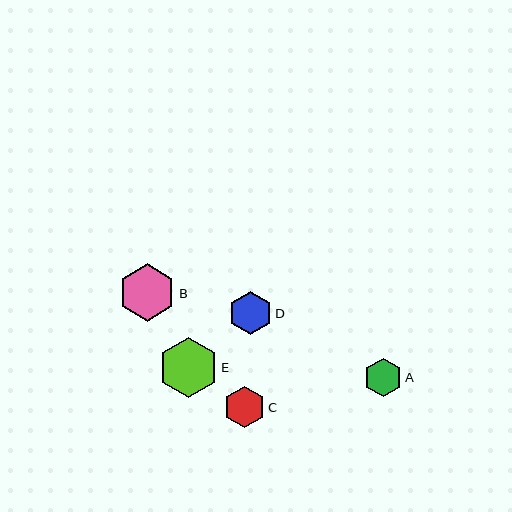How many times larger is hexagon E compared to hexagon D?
Hexagon E is approximately 1.4 times the size of hexagon D.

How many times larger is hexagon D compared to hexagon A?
Hexagon D is approximately 1.1 times the size of hexagon A.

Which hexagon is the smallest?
Hexagon A is the smallest with a size of approximately 39 pixels.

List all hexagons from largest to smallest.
From largest to smallest: E, B, D, C, A.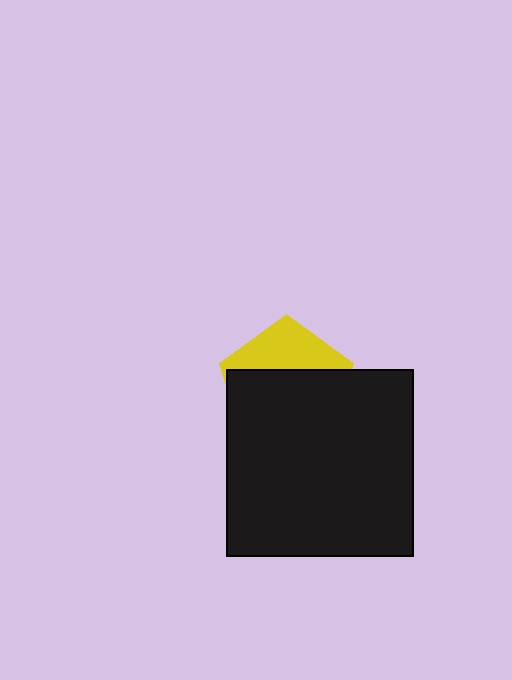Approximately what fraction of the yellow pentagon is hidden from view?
Roughly 66% of the yellow pentagon is hidden behind the black square.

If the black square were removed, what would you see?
You would see the complete yellow pentagon.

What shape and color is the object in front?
The object in front is a black square.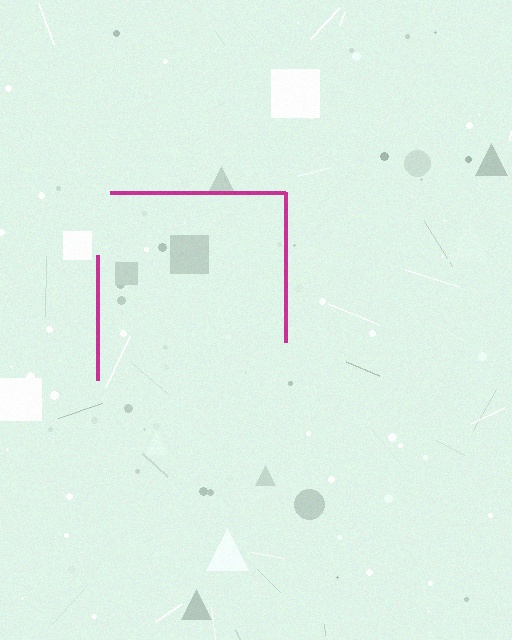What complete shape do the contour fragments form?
The contour fragments form a square.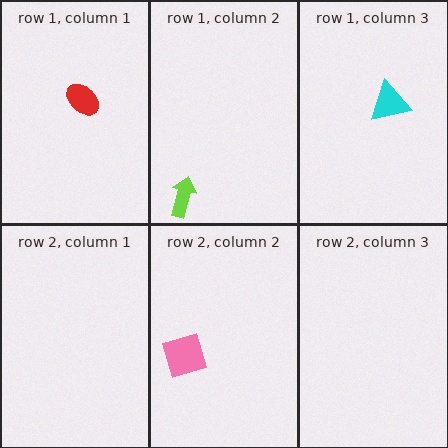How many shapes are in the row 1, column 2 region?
1.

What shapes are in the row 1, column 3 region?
The cyan triangle.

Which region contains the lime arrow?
The row 1, column 2 region.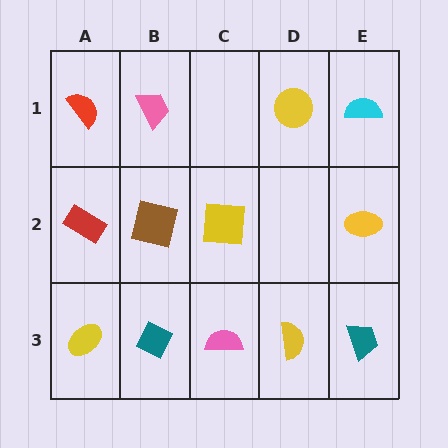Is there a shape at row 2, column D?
No, that cell is empty.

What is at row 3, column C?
A pink semicircle.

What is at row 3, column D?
A yellow semicircle.